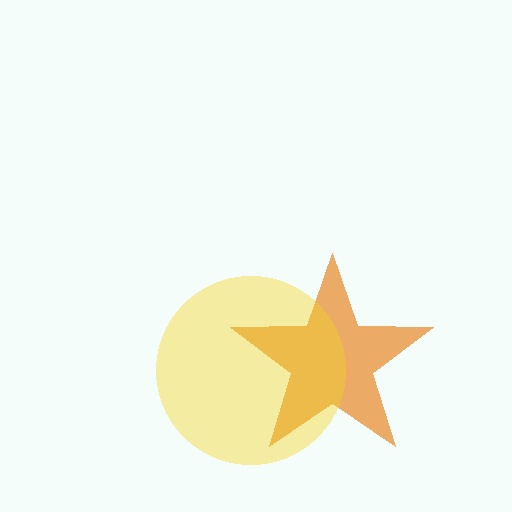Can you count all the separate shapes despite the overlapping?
Yes, there are 2 separate shapes.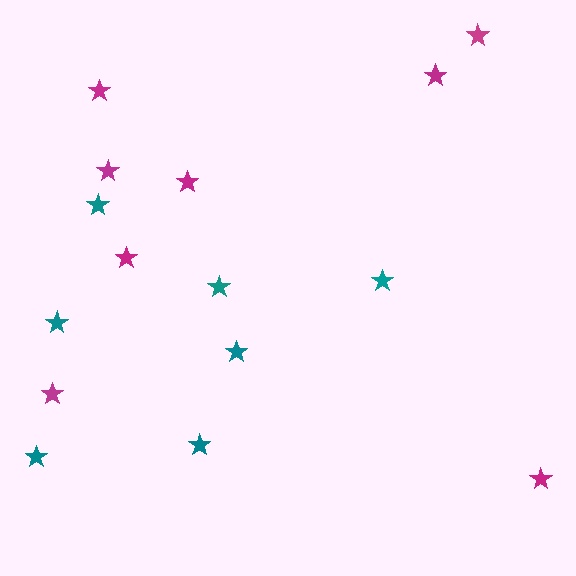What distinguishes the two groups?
There are 2 groups: one group of teal stars (7) and one group of magenta stars (8).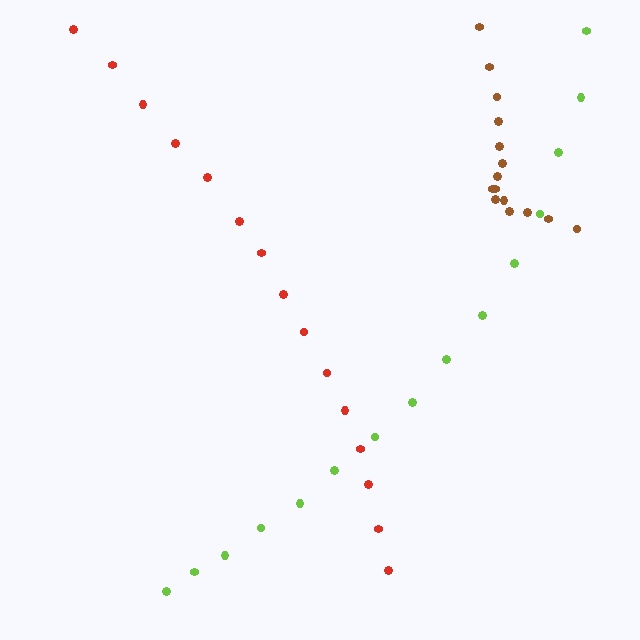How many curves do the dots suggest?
There are 3 distinct paths.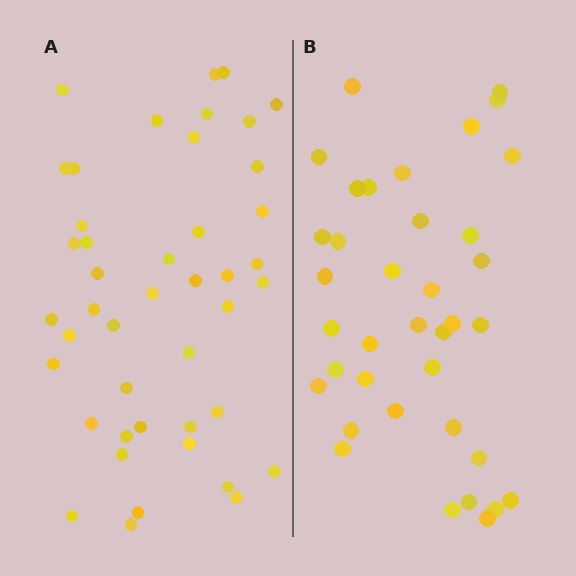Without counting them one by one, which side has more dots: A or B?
Region A (the left region) has more dots.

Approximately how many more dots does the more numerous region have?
Region A has roughly 8 or so more dots than region B.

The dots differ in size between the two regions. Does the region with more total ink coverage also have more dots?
No. Region B has more total ink coverage because its dots are larger, but region A actually contains more individual dots. Total area can be misleading — the number of items is what matters here.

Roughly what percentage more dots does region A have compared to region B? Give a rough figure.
About 20% more.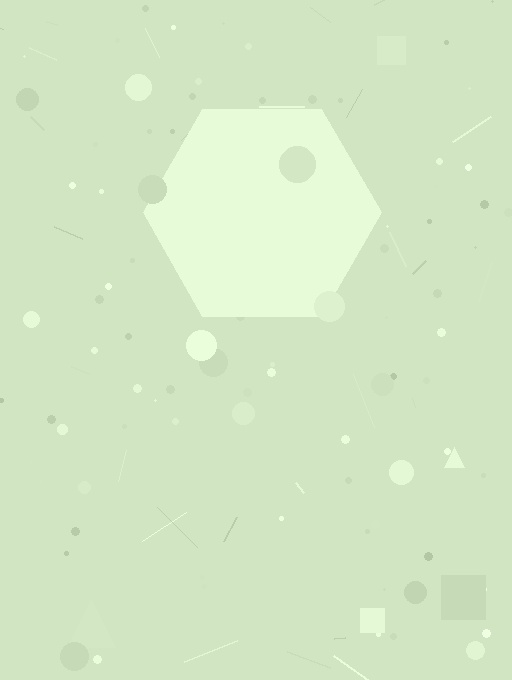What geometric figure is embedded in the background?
A hexagon is embedded in the background.